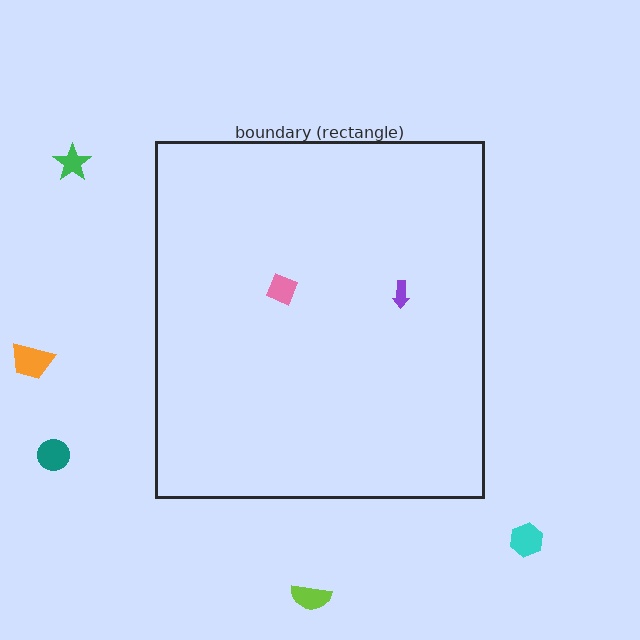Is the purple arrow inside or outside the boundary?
Inside.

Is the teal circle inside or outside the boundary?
Outside.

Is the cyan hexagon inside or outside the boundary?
Outside.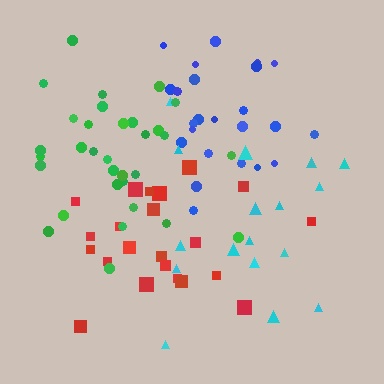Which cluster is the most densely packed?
Blue.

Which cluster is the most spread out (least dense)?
Cyan.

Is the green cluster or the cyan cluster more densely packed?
Green.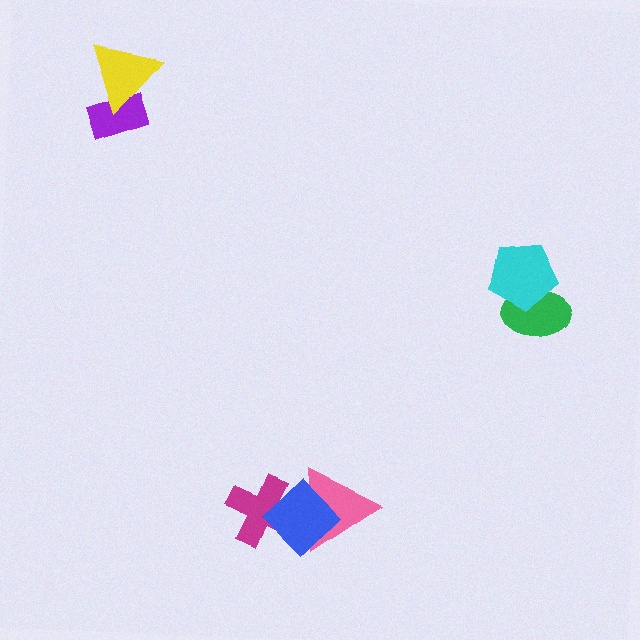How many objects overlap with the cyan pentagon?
1 object overlaps with the cyan pentagon.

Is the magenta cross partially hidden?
Yes, it is partially covered by another shape.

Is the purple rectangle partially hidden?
Yes, it is partially covered by another shape.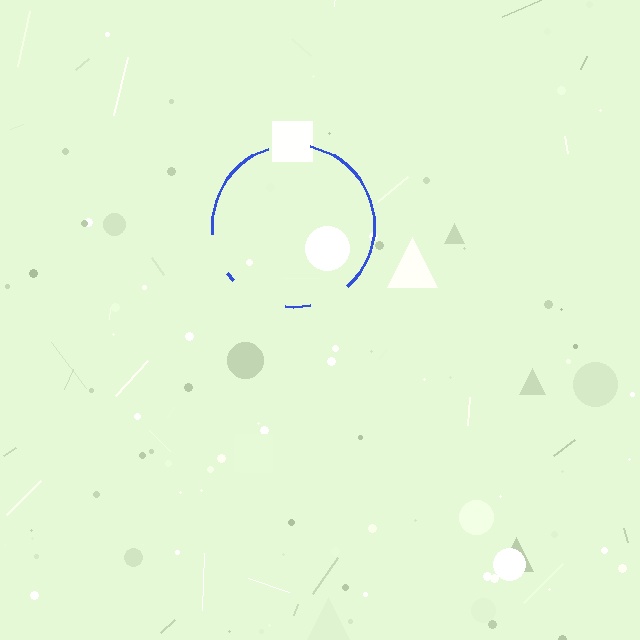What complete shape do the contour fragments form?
The contour fragments form a circle.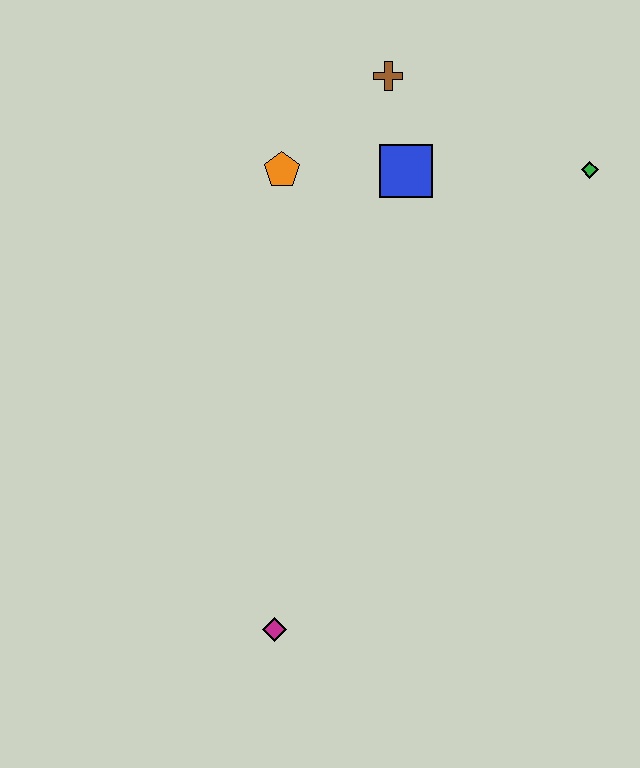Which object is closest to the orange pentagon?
The blue square is closest to the orange pentagon.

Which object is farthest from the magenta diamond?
The brown cross is farthest from the magenta diamond.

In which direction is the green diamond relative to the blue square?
The green diamond is to the right of the blue square.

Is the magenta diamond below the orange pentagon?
Yes